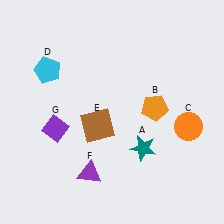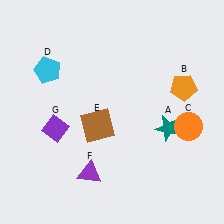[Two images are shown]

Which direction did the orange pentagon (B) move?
The orange pentagon (B) moved right.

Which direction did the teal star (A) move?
The teal star (A) moved right.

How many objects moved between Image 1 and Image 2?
2 objects moved between the two images.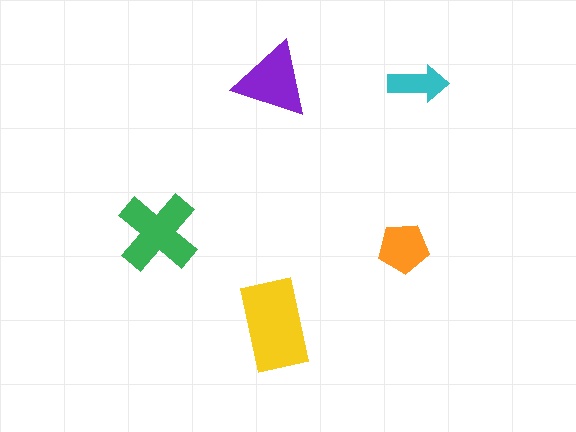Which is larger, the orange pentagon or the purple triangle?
The purple triangle.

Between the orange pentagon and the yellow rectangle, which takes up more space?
The yellow rectangle.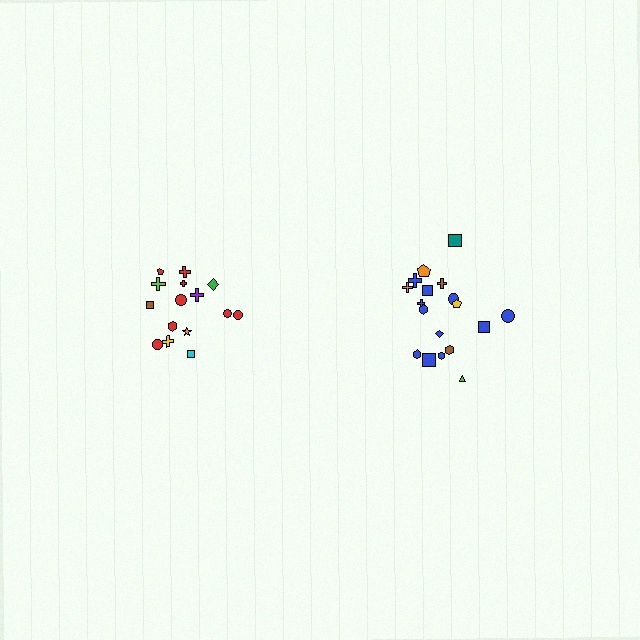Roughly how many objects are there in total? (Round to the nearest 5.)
Roughly 35 objects in total.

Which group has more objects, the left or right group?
The right group.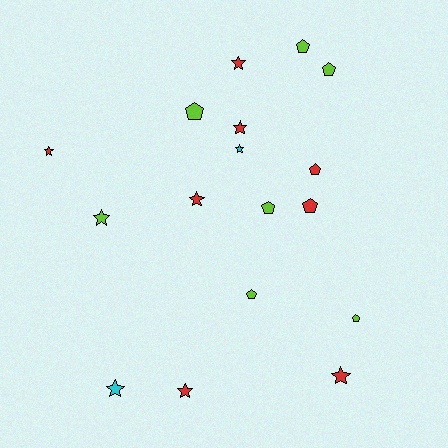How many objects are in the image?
There are 17 objects.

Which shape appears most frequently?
Star, with 9 objects.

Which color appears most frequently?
Red, with 8 objects.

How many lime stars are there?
There is 1 lime star.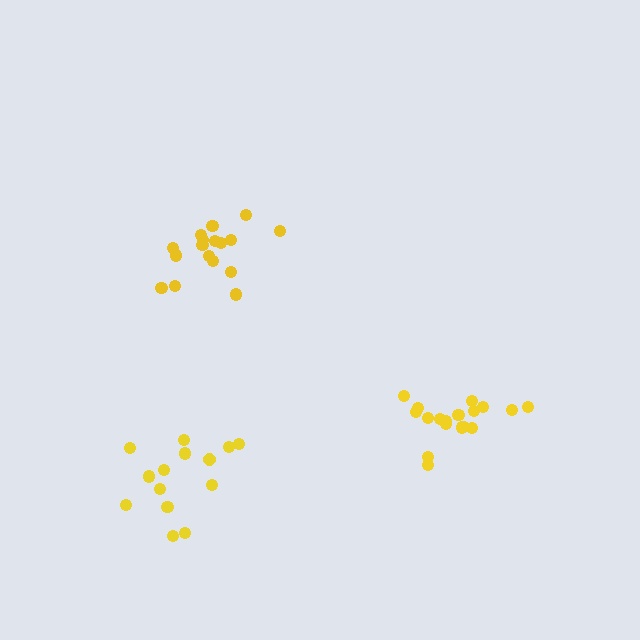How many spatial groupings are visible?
There are 3 spatial groupings.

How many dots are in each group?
Group 1: 17 dots, Group 2: 14 dots, Group 3: 18 dots (49 total).